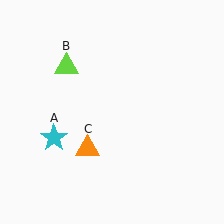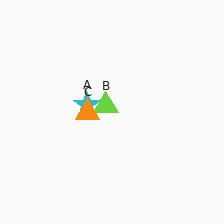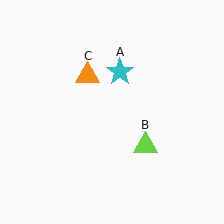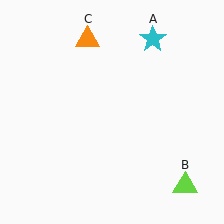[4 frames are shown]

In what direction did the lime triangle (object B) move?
The lime triangle (object B) moved down and to the right.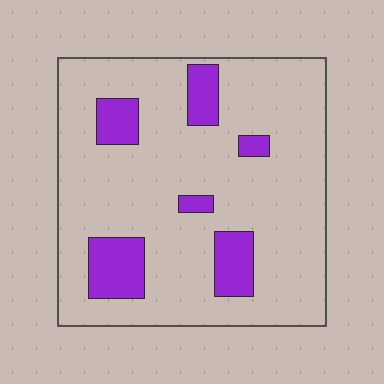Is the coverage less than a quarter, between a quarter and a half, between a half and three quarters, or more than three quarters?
Less than a quarter.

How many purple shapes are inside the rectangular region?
6.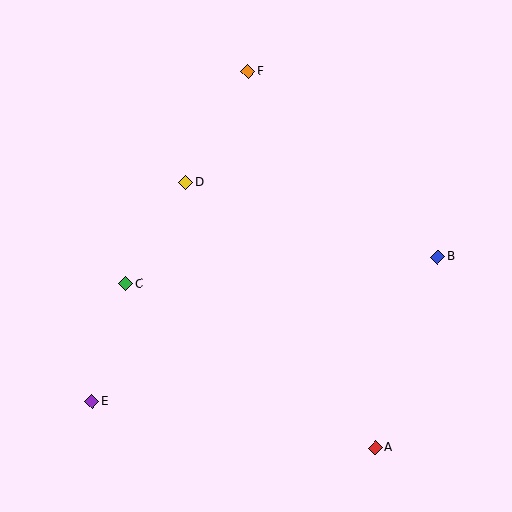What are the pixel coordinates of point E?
Point E is at (92, 401).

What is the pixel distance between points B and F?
The distance between B and F is 265 pixels.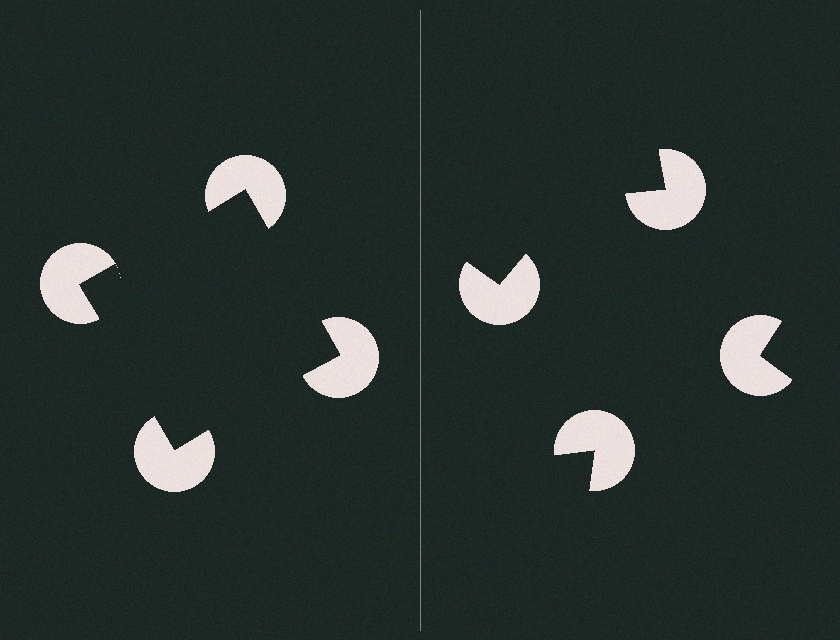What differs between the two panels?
The pac-man discs are positioned identically on both sides; only the wedge orientations differ. On the left they align to a square; on the right they are misaligned.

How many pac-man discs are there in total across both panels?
8 — 4 on each side.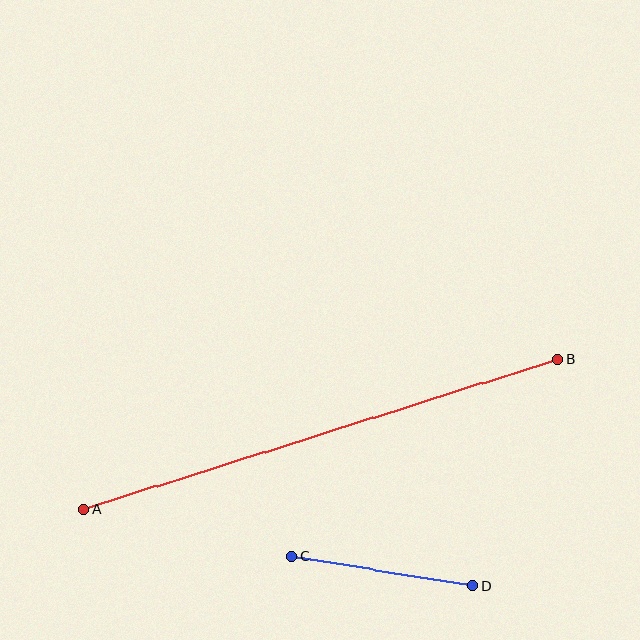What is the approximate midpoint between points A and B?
The midpoint is at approximately (321, 434) pixels.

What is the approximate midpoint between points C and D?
The midpoint is at approximately (382, 571) pixels.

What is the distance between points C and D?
The distance is approximately 183 pixels.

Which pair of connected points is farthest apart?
Points A and B are farthest apart.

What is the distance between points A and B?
The distance is approximately 497 pixels.